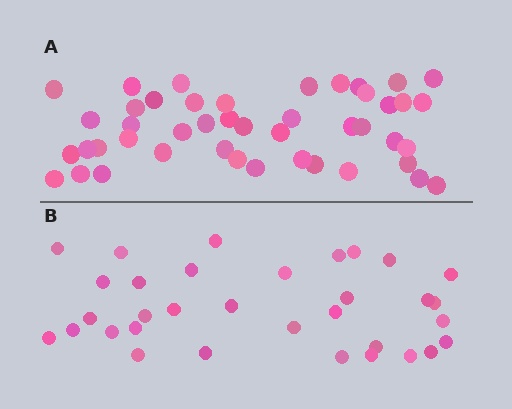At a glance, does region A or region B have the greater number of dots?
Region A (the top region) has more dots.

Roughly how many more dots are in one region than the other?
Region A has roughly 12 or so more dots than region B.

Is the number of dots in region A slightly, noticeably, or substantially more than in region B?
Region A has noticeably more, but not dramatically so. The ratio is roughly 1.4 to 1.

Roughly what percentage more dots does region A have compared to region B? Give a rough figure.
About 35% more.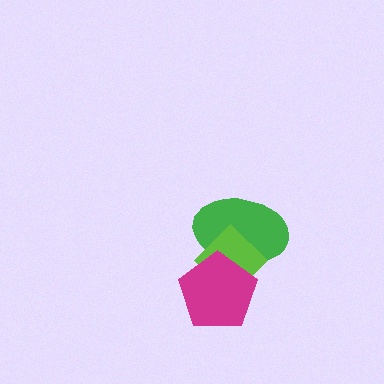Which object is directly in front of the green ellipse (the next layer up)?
The lime diamond is directly in front of the green ellipse.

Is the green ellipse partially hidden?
Yes, it is partially covered by another shape.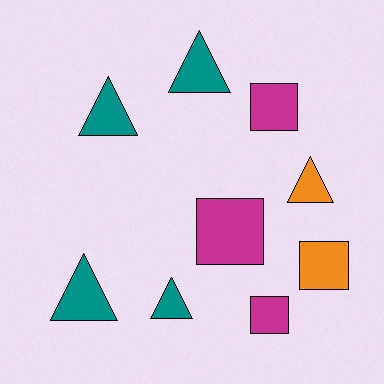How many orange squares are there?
There is 1 orange square.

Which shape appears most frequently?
Triangle, with 5 objects.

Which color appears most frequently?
Teal, with 4 objects.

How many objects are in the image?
There are 9 objects.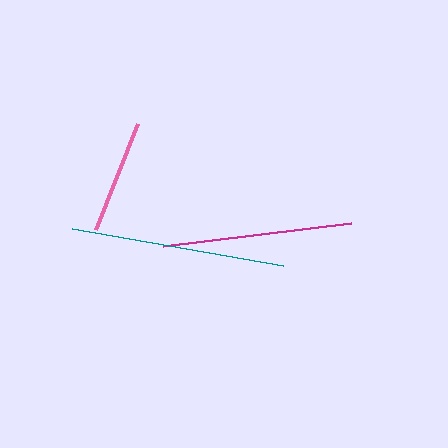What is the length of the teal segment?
The teal segment is approximately 214 pixels long.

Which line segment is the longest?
The teal line is the longest at approximately 214 pixels.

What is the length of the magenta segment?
The magenta segment is approximately 189 pixels long.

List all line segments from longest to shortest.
From longest to shortest: teal, magenta, pink.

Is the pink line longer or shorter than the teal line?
The teal line is longer than the pink line.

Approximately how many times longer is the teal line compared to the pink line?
The teal line is approximately 1.9 times the length of the pink line.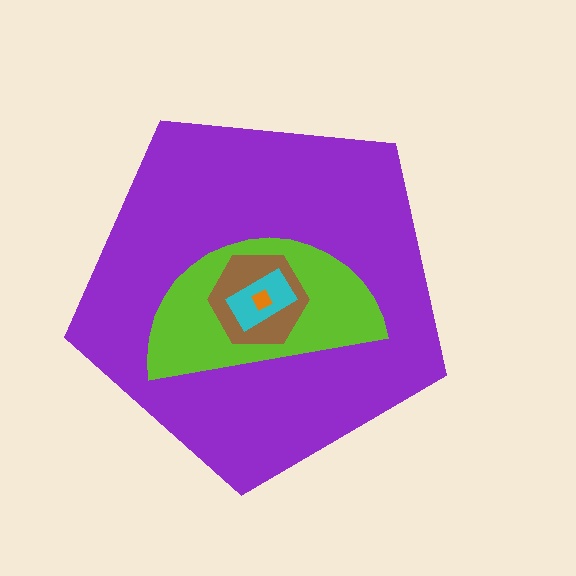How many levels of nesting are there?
5.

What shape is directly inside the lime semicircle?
The brown hexagon.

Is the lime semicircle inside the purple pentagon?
Yes.